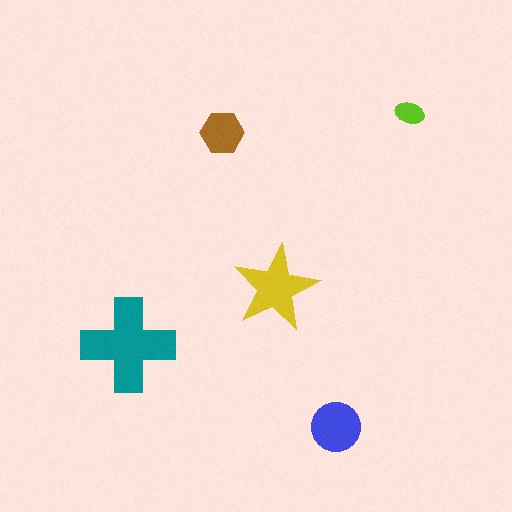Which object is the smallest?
The lime ellipse.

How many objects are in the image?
There are 5 objects in the image.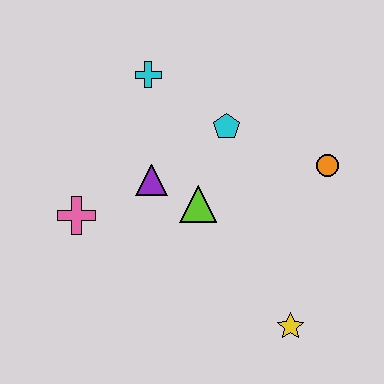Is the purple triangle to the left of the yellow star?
Yes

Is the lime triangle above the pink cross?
Yes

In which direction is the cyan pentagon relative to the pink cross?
The cyan pentagon is to the right of the pink cross.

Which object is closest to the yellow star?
The lime triangle is closest to the yellow star.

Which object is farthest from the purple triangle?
The yellow star is farthest from the purple triangle.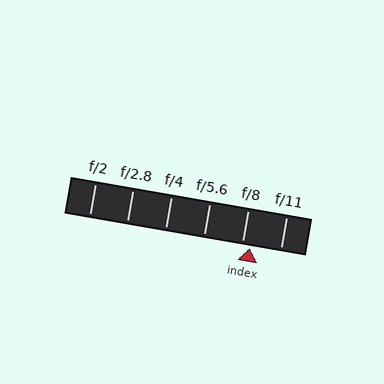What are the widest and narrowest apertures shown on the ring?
The widest aperture shown is f/2 and the narrowest is f/11.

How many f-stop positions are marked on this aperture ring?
There are 6 f-stop positions marked.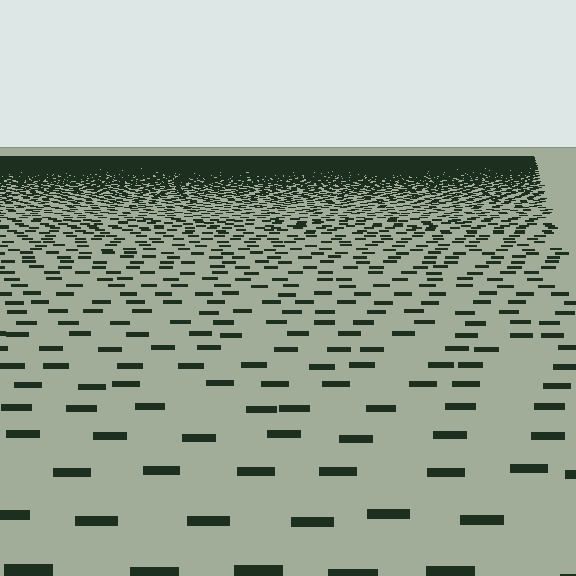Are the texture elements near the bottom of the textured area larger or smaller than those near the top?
Larger. Near the bottom, elements are closer to the viewer and appear at a bigger on-screen size.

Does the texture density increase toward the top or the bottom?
Density increases toward the top.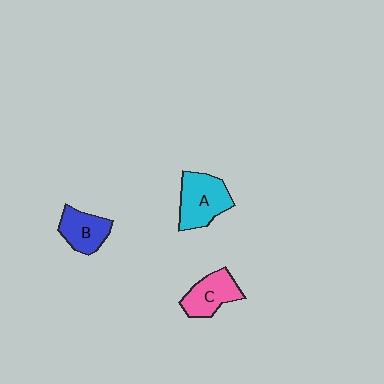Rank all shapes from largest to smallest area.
From largest to smallest: A (cyan), C (pink), B (blue).